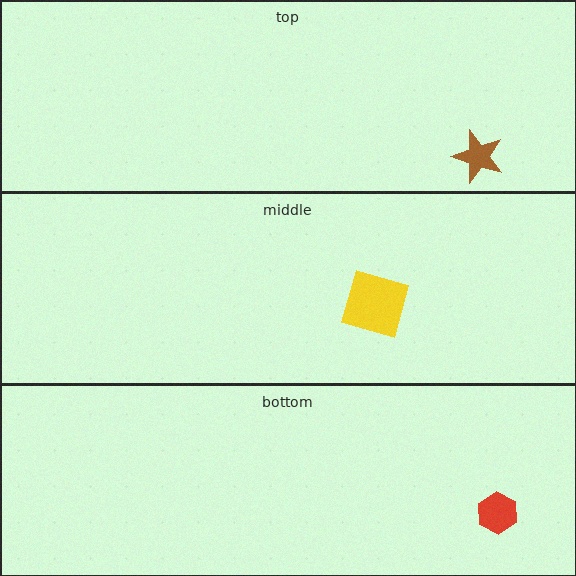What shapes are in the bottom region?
The red hexagon.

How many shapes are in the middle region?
1.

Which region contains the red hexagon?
The bottom region.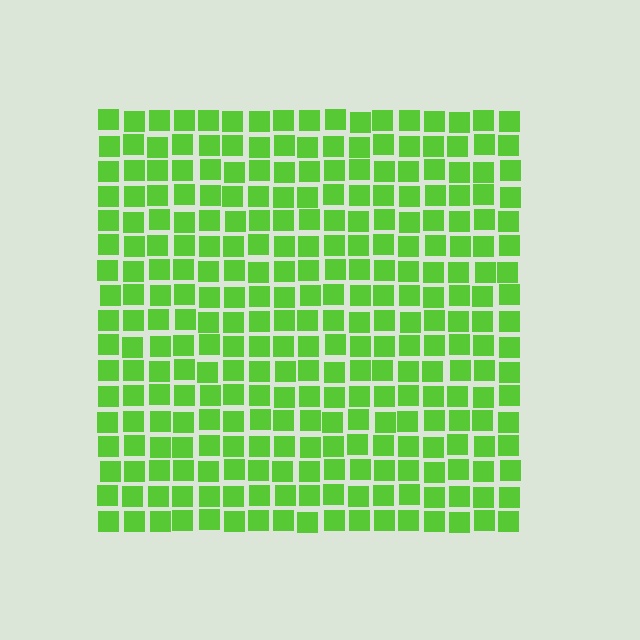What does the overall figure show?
The overall figure shows a square.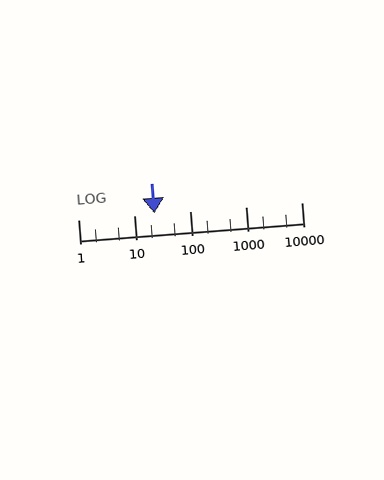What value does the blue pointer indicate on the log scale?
The pointer indicates approximately 23.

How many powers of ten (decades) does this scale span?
The scale spans 4 decades, from 1 to 10000.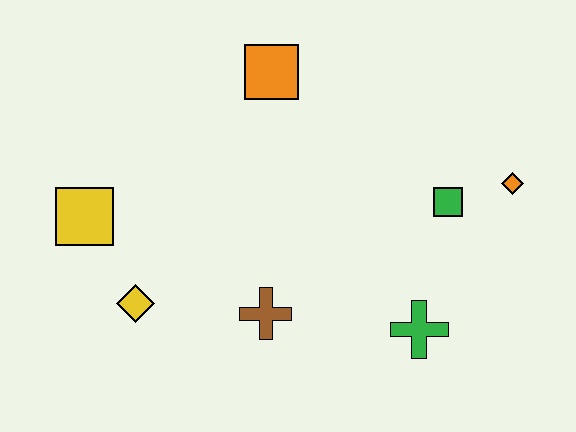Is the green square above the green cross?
Yes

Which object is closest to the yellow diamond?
The yellow square is closest to the yellow diamond.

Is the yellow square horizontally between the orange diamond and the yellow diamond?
No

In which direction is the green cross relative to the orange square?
The green cross is below the orange square.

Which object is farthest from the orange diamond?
The yellow square is farthest from the orange diamond.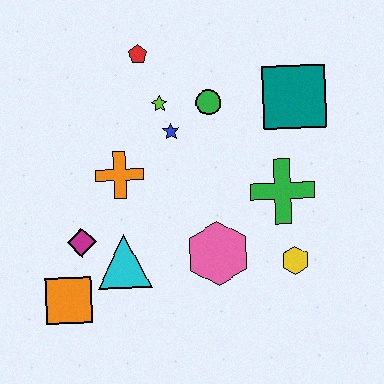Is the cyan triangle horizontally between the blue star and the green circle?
No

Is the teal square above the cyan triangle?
Yes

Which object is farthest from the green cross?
The orange square is farthest from the green cross.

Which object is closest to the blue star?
The lime star is closest to the blue star.